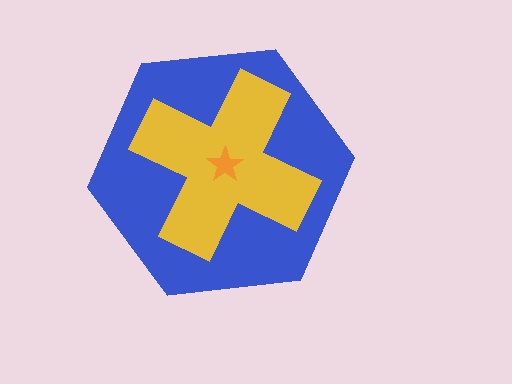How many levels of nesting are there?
3.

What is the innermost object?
The orange star.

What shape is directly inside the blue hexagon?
The yellow cross.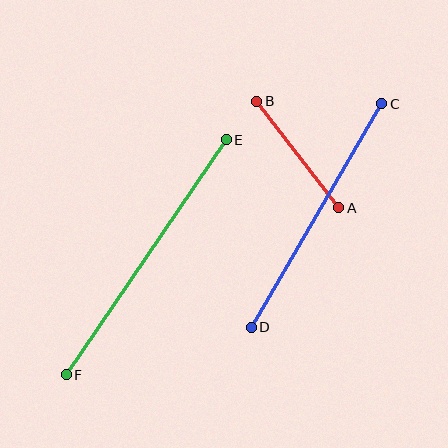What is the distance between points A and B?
The distance is approximately 134 pixels.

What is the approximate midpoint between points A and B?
The midpoint is at approximately (298, 154) pixels.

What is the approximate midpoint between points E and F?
The midpoint is at approximately (146, 257) pixels.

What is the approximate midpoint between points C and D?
The midpoint is at approximately (316, 215) pixels.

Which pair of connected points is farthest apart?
Points E and F are farthest apart.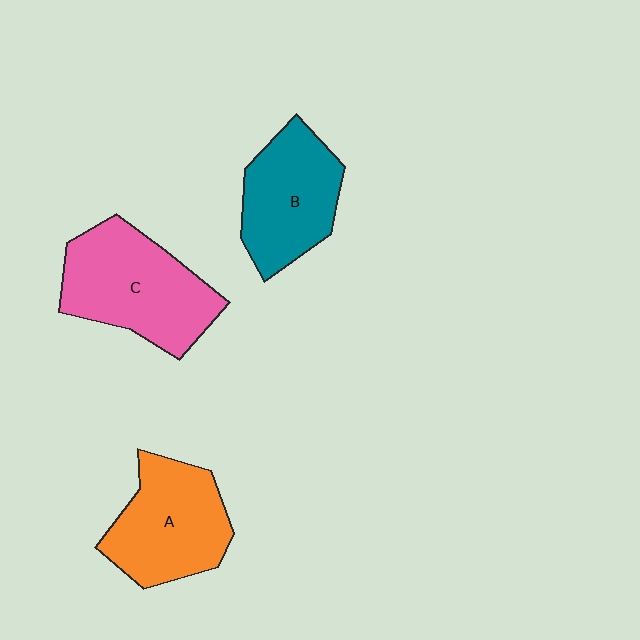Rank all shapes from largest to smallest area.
From largest to smallest: C (pink), A (orange), B (teal).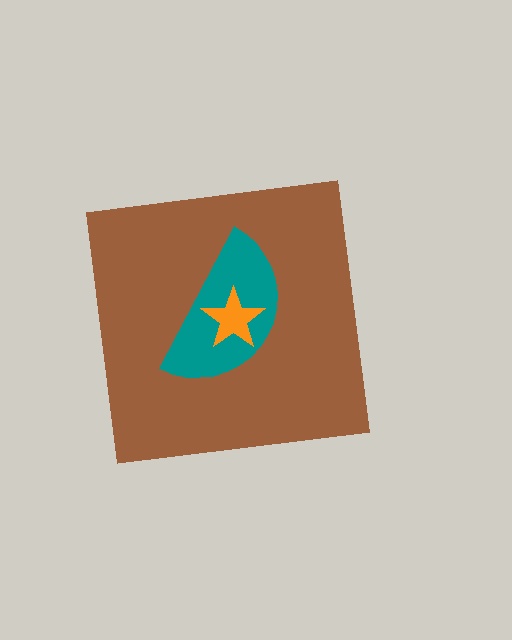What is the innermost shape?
The orange star.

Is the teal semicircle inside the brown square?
Yes.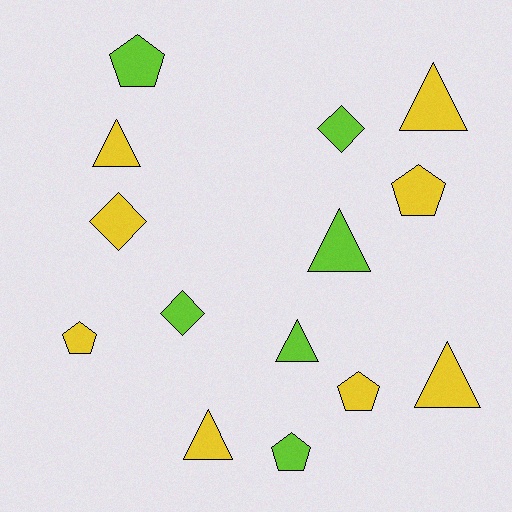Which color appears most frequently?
Yellow, with 8 objects.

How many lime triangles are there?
There are 2 lime triangles.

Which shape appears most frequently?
Triangle, with 6 objects.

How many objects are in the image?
There are 14 objects.